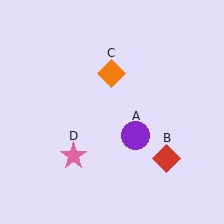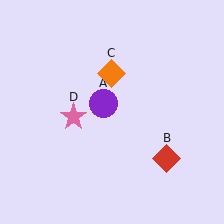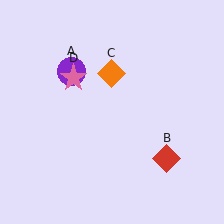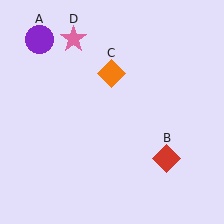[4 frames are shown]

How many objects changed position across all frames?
2 objects changed position: purple circle (object A), pink star (object D).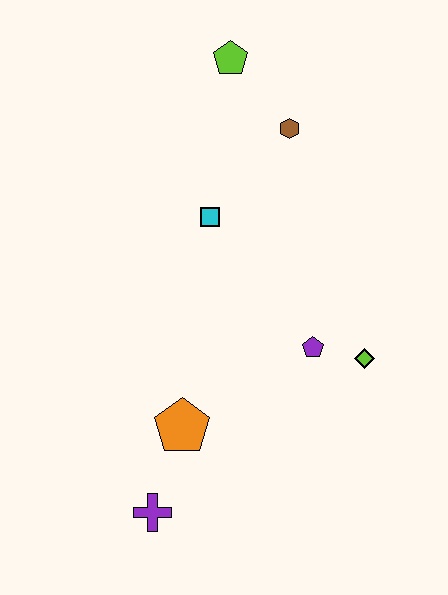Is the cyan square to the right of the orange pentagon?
Yes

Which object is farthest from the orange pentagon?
The lime pentagon is farthest from the orange pentagon.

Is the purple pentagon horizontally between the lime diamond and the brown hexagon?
Yes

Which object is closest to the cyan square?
The brown hexagon is closest to the cyan square.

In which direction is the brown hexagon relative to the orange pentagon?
The brown hexagon is above the orange pentagon.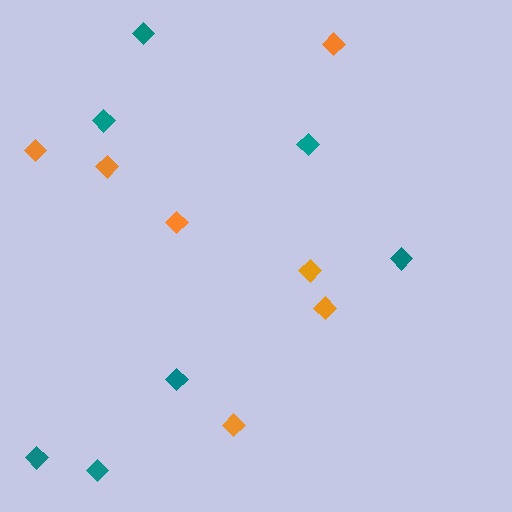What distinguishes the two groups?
There are 2 groups: one group of orange diamonds (7) and one group of teal diamonds (7).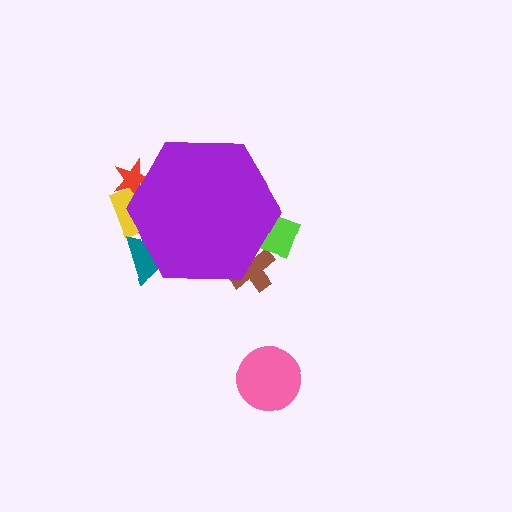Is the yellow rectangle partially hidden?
Yes, the yellow rectangle is partially hidden behind the purple hexagon.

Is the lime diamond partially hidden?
Yes, the lime diamond is partially hidden behind the purple hexagon.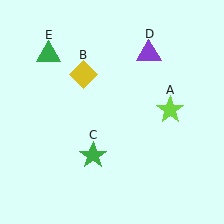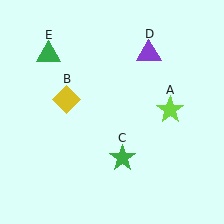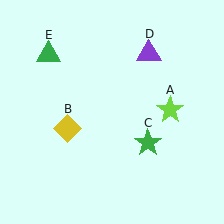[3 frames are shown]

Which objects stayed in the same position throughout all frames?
Lime star (object A) and purple triangle (object D) and green triangle (object E) remained stationary.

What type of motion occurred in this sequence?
The yellow diamond (object B), green star (object C) rotated counterclockwise around the center of the scene.